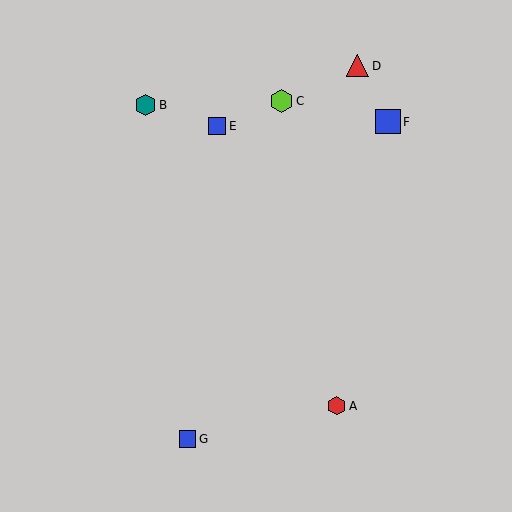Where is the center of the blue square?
The center of the blue square is at (217, 126).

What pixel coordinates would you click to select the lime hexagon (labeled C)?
Click at (282, 101) to select the lime hexagon C.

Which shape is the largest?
The blue square (labeled F) is the largest.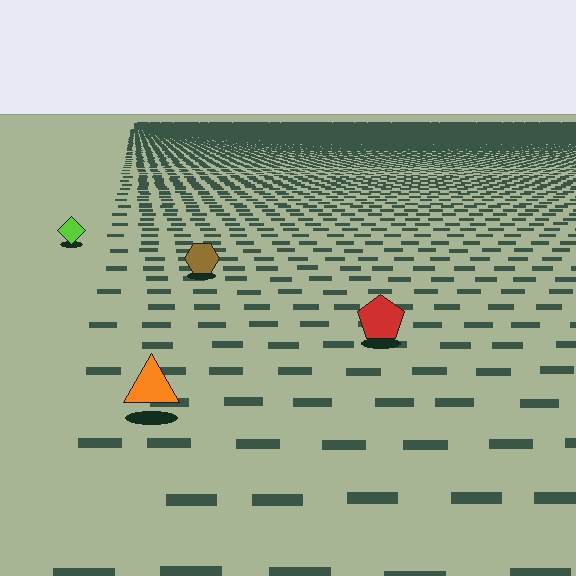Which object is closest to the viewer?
The orange triangle is closest. The texture marks near it are larger and more spread out.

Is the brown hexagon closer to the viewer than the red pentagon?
No. The red pentagon is closer — you can tell from the texture gradient: the ground texture is coarser near it.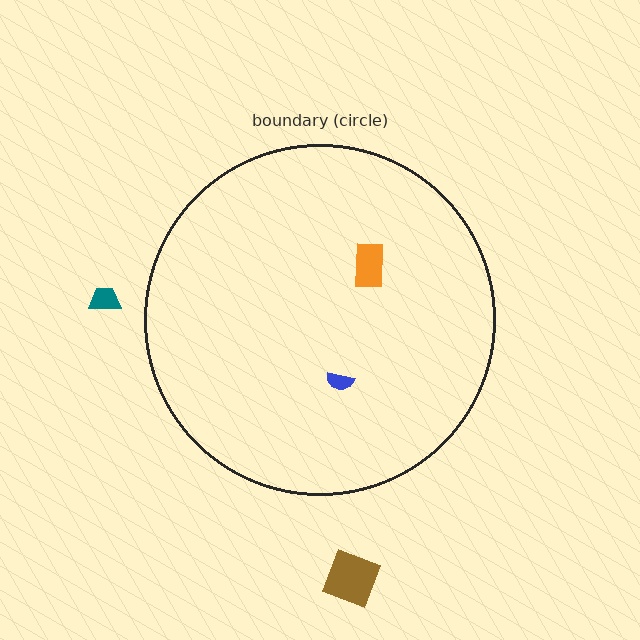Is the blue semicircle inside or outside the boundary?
Inside.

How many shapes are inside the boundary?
2 inside, 2 outside.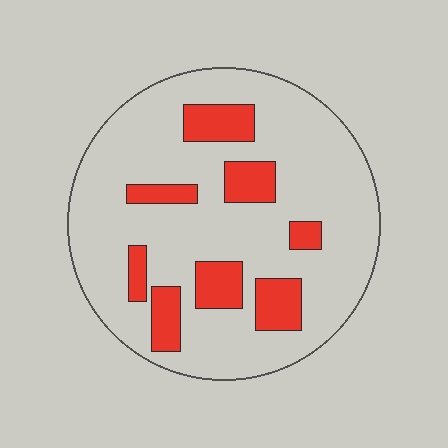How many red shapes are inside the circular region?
8.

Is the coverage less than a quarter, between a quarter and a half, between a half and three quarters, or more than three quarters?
Less than a quarter.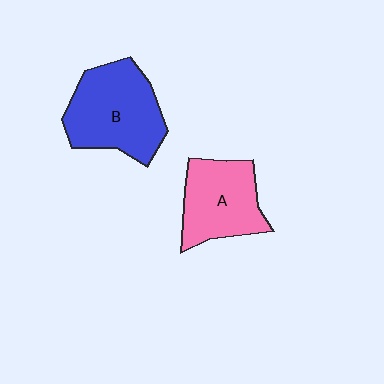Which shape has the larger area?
Shape B (blue).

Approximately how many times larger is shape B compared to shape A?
Approximately 1.3 times.